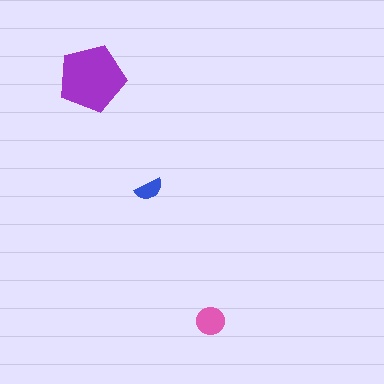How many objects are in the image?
There are 3 objects in the image.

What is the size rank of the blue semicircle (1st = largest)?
3rd.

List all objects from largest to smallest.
The purple pentagon, the pink circle, the blue semicircle.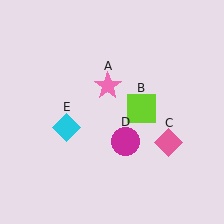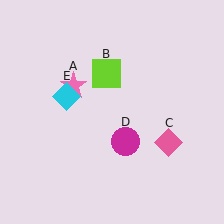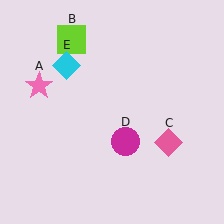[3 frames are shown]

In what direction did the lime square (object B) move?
The lime square (object B) moved up and to the left.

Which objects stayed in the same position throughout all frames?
Pink diamond (object C) and magenta circle (object D) remained stationary.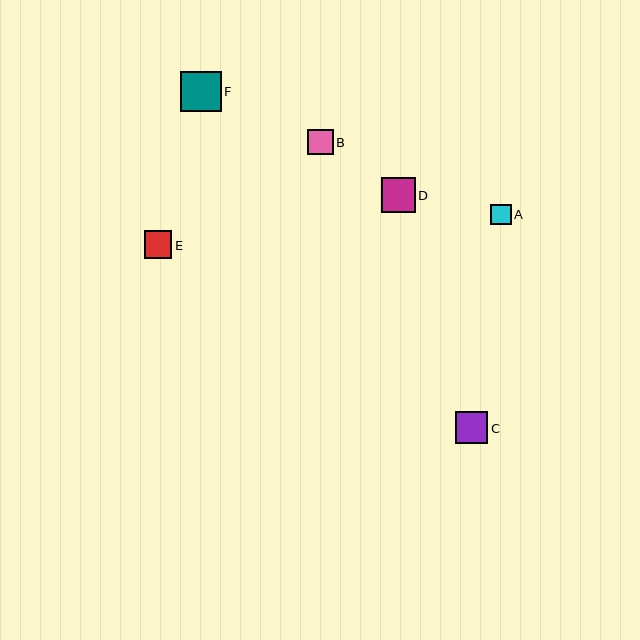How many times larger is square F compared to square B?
Square F is approximately 1.6 times the size of square B.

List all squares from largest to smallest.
From largest to smallest: F, D, C, E, B, A.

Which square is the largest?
Square F is the largest with a size of approximately 41 pixels.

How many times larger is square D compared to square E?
Square D is approximately 1.2 times the size of square E.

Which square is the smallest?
Square A is the smallest with a size of approximately 21 pixels.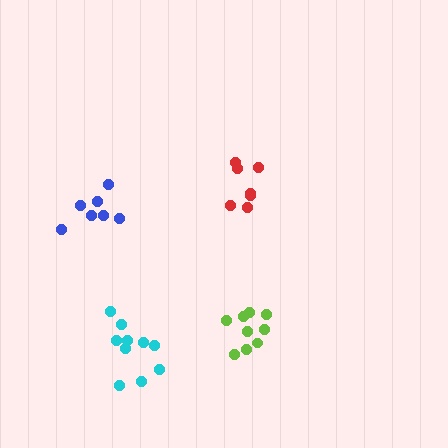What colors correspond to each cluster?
The clusters are colored: cyan, red, lime, blue.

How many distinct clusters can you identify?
There are 4 distinct clusters.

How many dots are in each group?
Group 1: 10 dots, Group 2: 7 dots, Group 3: 9 dots, Group 4: 7 dots (33 total).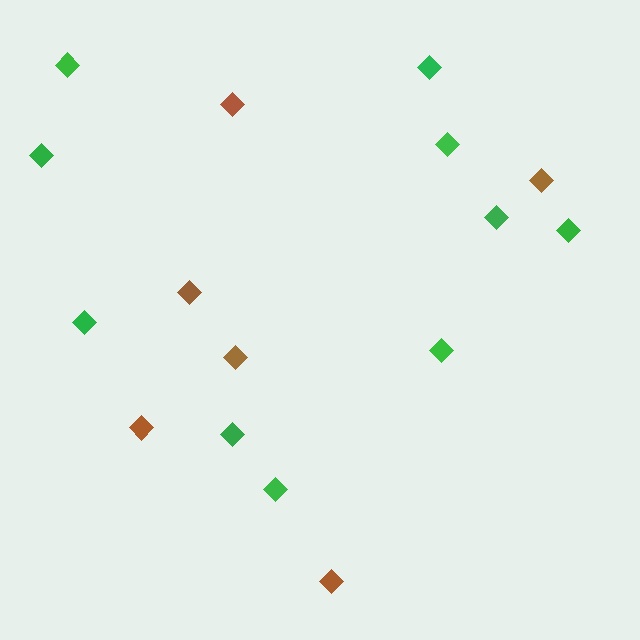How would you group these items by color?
There are 2 groups: one group of green diamonds (10) and one group of brown diamonds (6).